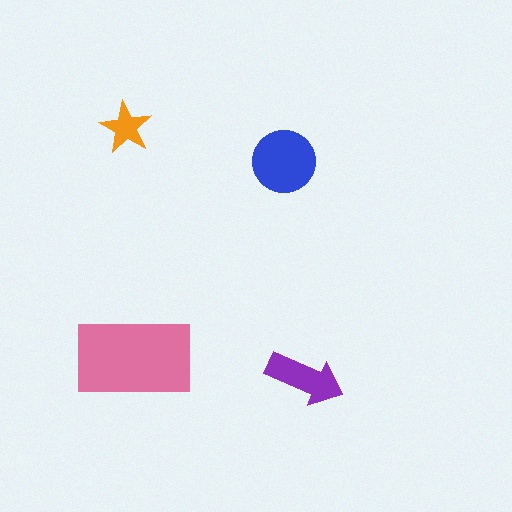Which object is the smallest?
The orange star.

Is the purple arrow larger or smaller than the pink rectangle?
Smaller.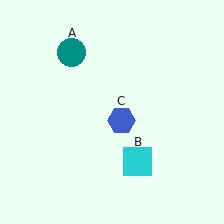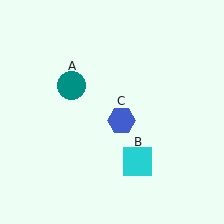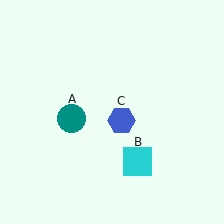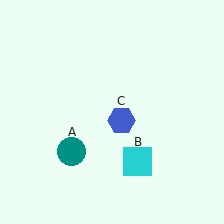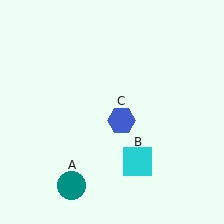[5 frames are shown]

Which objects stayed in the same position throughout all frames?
Cyan square (object B) and blue hexagon (object C) remained stationary.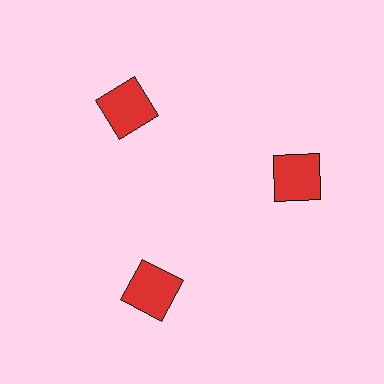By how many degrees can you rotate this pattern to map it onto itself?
The pattern maps onto itself every 120 degrees of rotation.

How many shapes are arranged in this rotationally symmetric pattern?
There are 3 shapes, arranged in 3 groups of 1.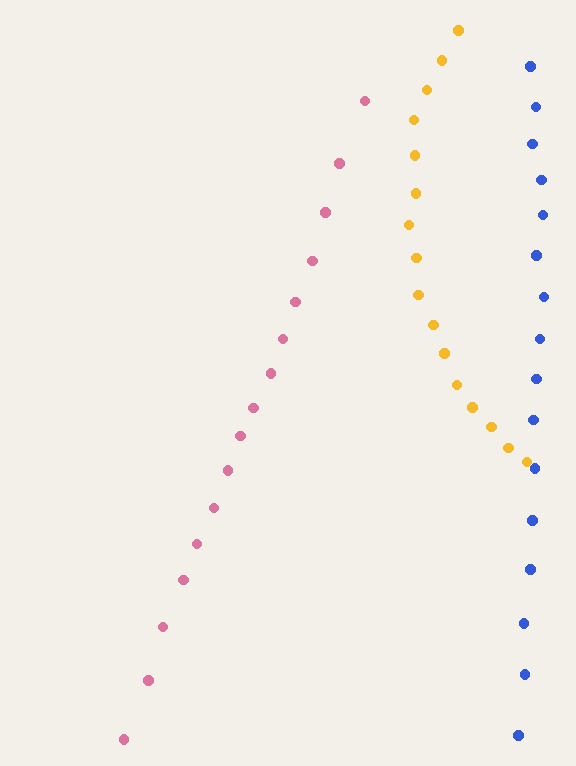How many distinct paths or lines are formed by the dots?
There are 3 distinct paths.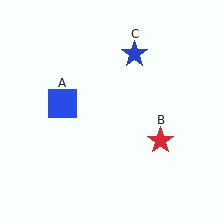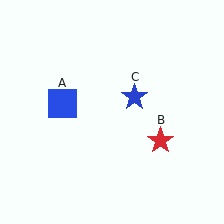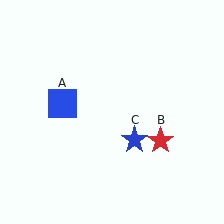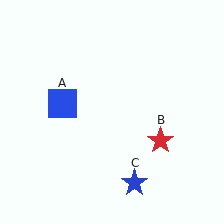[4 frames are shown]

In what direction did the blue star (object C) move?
The blue star (object C) moved down.